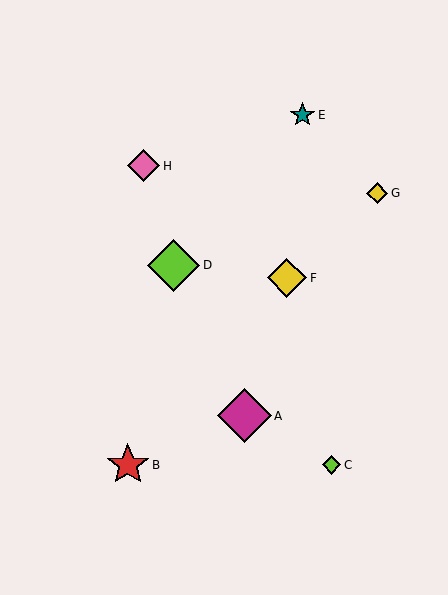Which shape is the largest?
The magenta diamond (labeled A) is the largest.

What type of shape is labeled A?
Shape A is a magenta diamond.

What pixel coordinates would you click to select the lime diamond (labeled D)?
Click at (174, 265) to select the lime diamond D.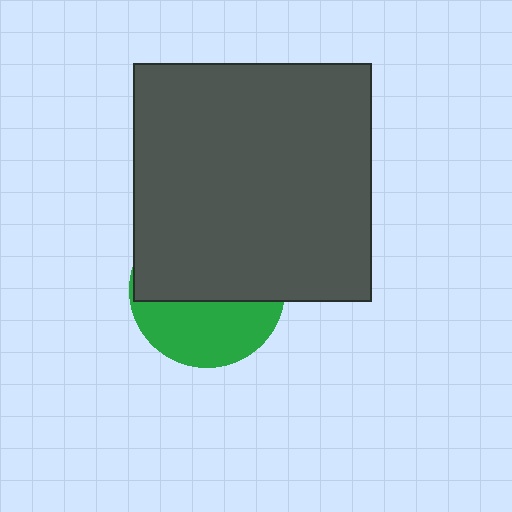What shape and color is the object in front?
The object in front is a dark gray square.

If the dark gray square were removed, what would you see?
You would see the complete green circle.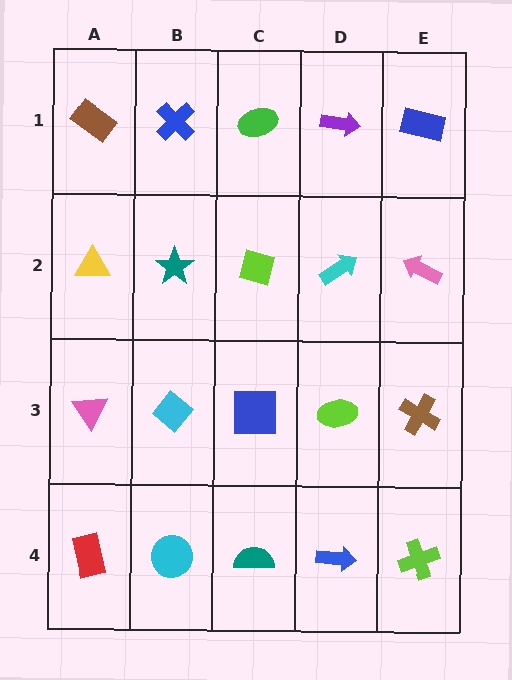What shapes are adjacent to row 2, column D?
A purple arrow (row 1, column D), a lime ellipse (row 3, column D), a lime diamond (row 2, column C), a pink arrow (row 2, column E).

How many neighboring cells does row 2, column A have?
3.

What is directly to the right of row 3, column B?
A blue square.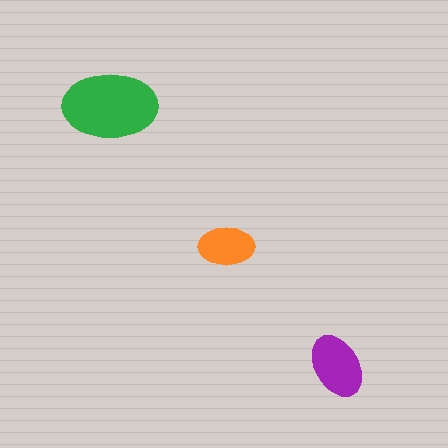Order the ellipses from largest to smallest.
the green one, the purple one, the orange one.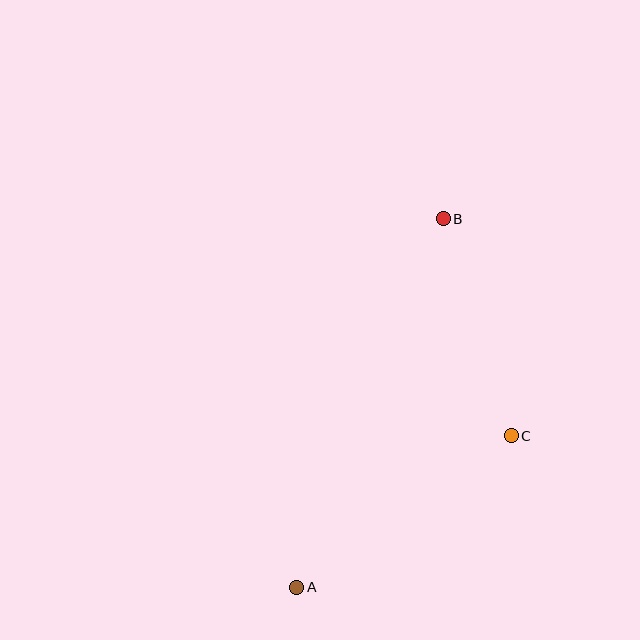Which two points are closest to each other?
Points B and C are closest to each other.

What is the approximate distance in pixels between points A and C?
The distance between A and C is approximately 262 pixels.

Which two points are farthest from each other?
Points A and B are farthest from each other.